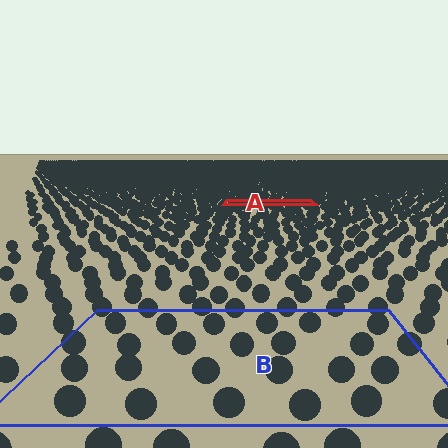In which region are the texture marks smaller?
The texture marks are smaller in region A, because it is farther away.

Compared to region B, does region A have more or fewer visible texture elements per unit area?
Region A has more texture elements per unit area — they are packed more densely because it is farther away.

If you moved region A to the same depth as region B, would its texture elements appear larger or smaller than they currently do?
They would appear larger. At a closer depth, the same texture elements are projected at a bigger on-screen size.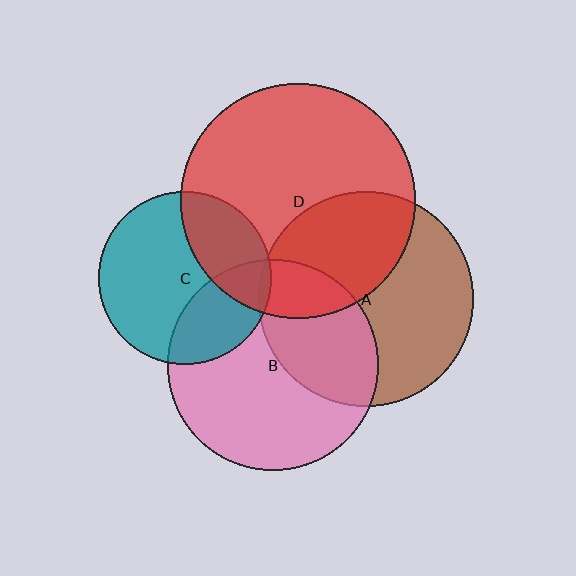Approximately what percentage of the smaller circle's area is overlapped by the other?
Approximately 5%.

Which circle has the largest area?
Circle D (red).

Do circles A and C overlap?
Yes.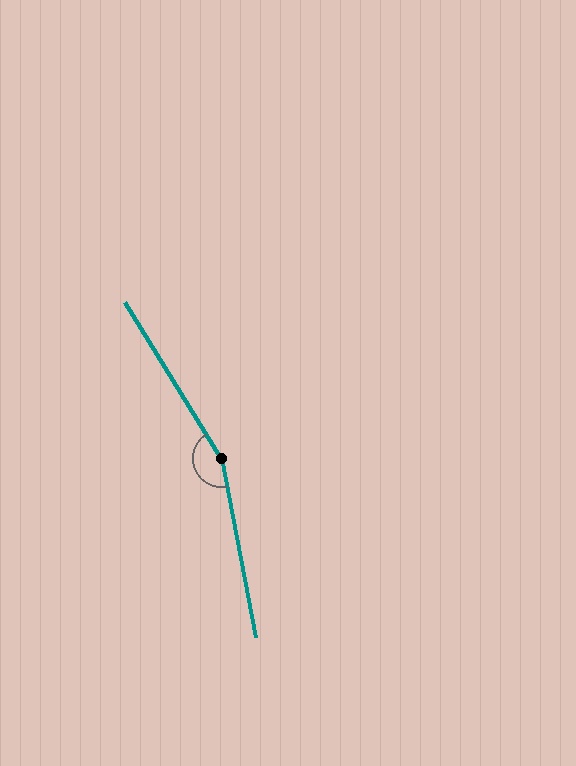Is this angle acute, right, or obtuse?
It is obtuse.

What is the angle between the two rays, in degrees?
Approximately 159 degrees.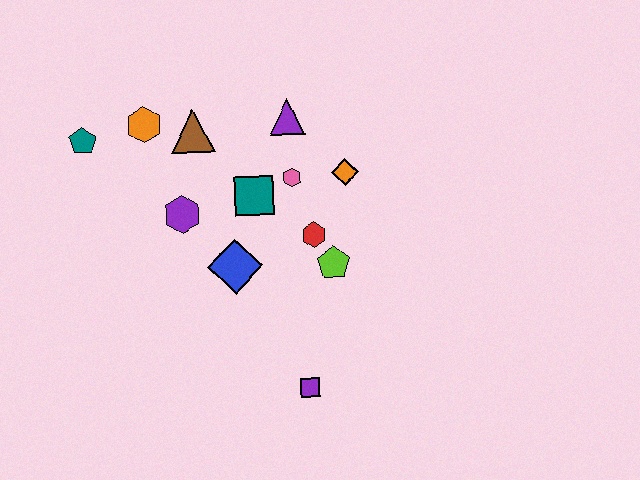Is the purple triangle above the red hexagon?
Yes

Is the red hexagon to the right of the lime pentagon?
No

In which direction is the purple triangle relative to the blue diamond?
The purple triangle is above the blue diamond.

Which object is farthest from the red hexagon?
The teal pentagon is farthest from the red hexagon.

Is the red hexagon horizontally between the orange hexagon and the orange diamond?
Yes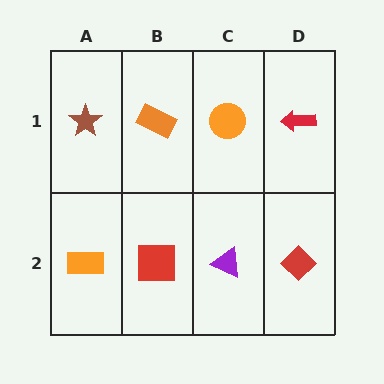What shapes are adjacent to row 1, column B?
A red square (row 2, column B), a brown star (row 1, column A), an orange circle (row 1, column C).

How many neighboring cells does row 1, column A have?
2.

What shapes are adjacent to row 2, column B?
An orange rectangle (row 1, column B), an orange rectangle (row 2, column A), a purple triangle (row 2, column C).